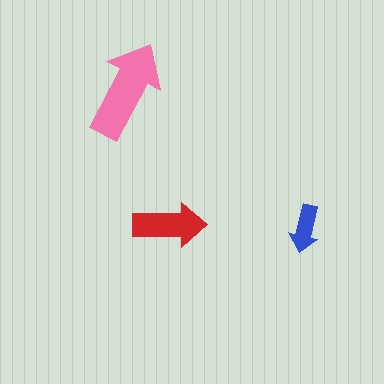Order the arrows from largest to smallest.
the pink one, the red one, the blue one.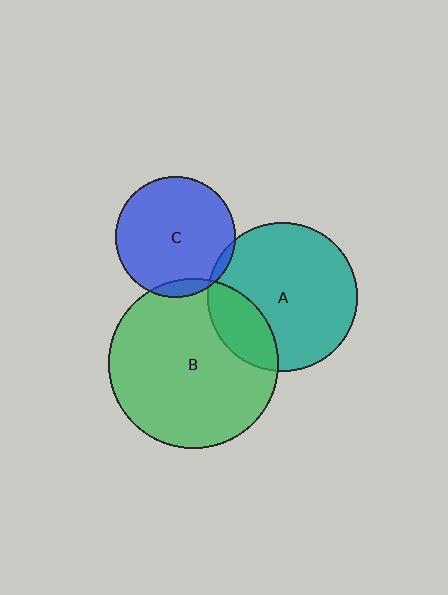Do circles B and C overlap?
Yes.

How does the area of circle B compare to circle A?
Approximately 1.3 times.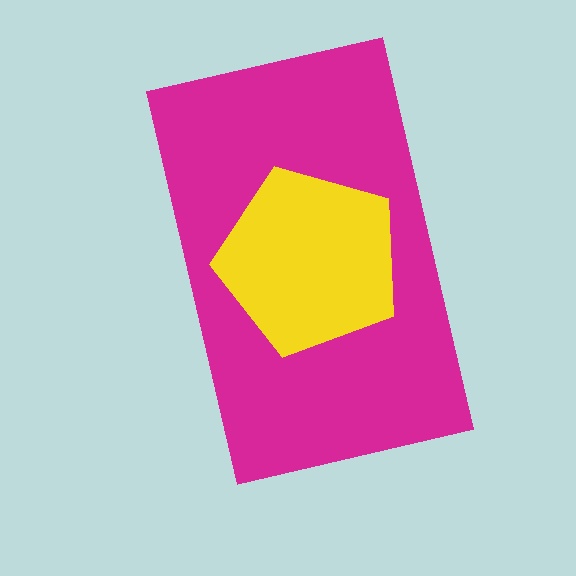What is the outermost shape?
The magenta rectangle.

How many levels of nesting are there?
2.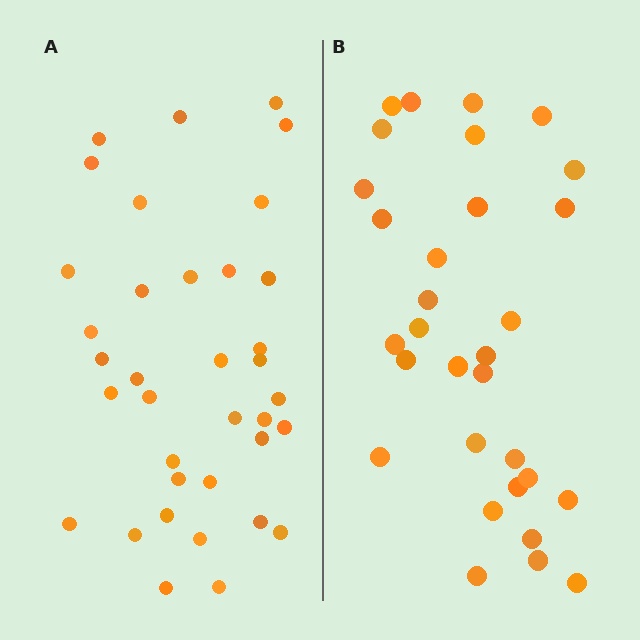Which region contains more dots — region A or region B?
Region A (the left region) has more dots.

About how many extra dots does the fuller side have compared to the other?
Region A has about 5 more dots than region B.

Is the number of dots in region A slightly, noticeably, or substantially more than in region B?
Region A has only slightly more — the two regions are fairly close. The ratio is roughly 1.2 to 1.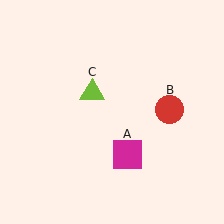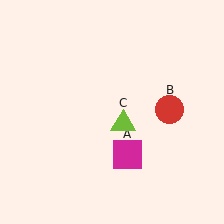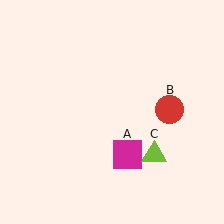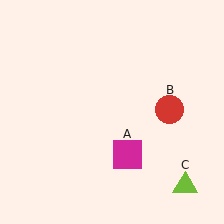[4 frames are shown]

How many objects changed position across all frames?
1 object changed position: lime triangle (object C).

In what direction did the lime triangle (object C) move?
The lime triangle (object C) moved down and to the right.